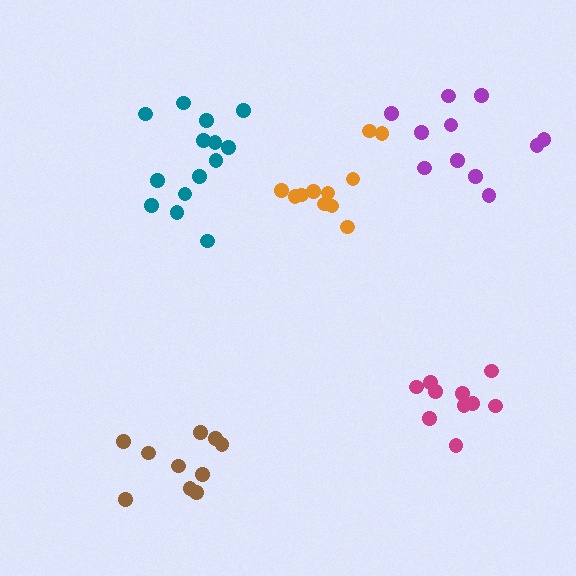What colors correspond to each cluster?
The clusters are colored: teal, brown, magenta, purple, orange.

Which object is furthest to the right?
The magenta cluster is rightmost.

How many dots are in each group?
Group 1: 14 dots, Group 2: 10 dots, Group 3: 10 dots, Group 4: 11 dots, Group 5: 11 dots (56 total).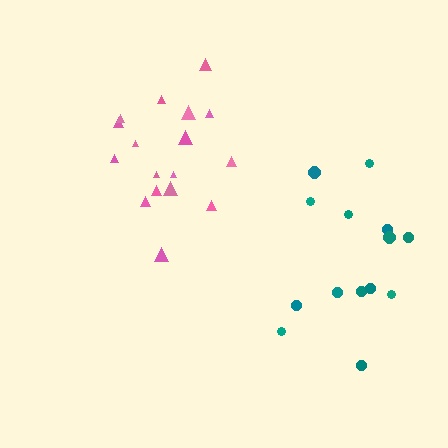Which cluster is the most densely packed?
Pink.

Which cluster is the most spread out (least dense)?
Teal.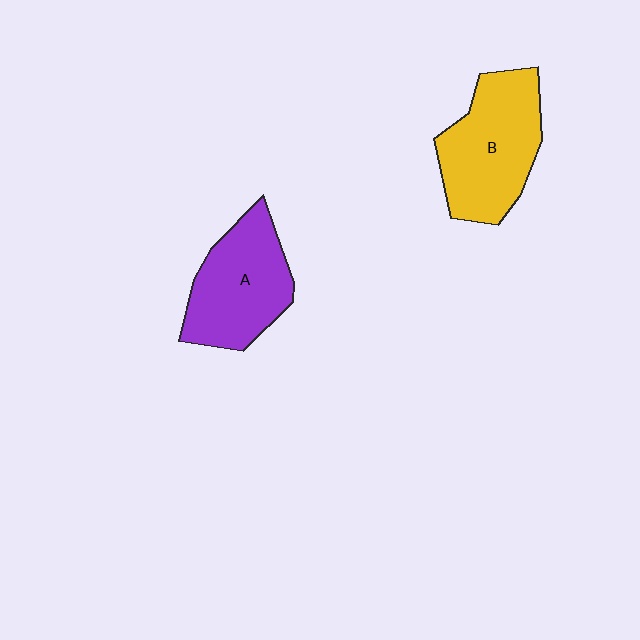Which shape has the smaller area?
Shape A (purple).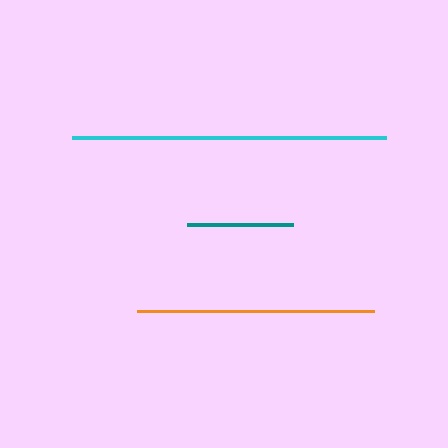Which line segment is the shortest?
The teal line is the shortest at approximately 106 pixels.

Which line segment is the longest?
The cyan line is the longest at approximately 314 pixels.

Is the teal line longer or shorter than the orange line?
The orange line is longer than the teal line.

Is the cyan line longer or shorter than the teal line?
The cyan line is longer than the teal line.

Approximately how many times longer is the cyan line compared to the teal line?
The cyan line is approximately 3.0 times the length of the teal line.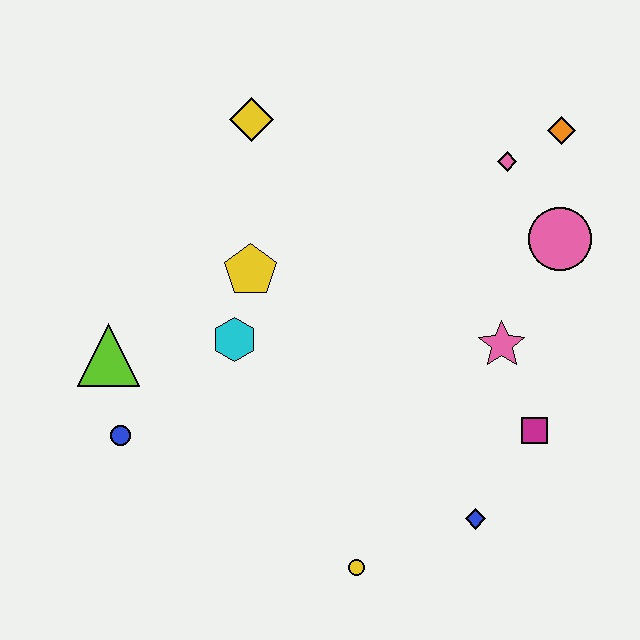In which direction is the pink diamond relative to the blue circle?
The pink diamond is to the right of the blue circle.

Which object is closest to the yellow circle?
The blue diamond is closest to the yellow circle.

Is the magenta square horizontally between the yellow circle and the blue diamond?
No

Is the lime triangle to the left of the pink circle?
Yes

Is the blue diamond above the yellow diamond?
No